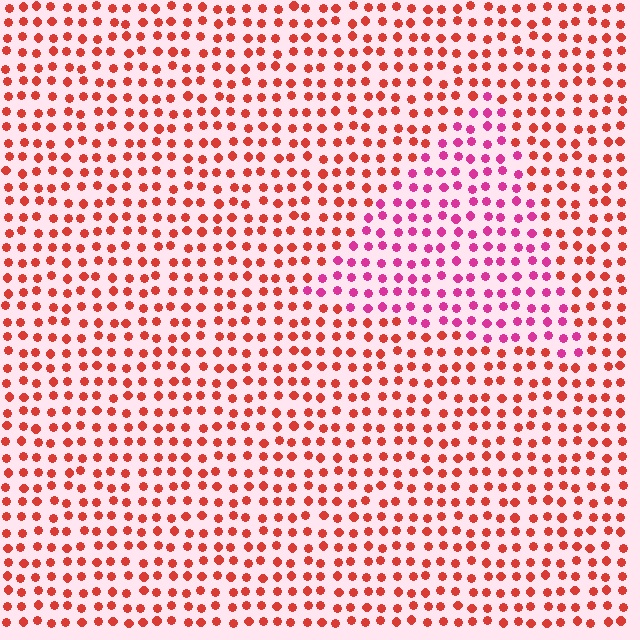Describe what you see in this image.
The image is filled with small red elements in a uniform arrangement. A triangle-shaped region is visible where the elements are tinted to a slightly different hue, forming a subtle color boundary.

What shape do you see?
I see a triangle.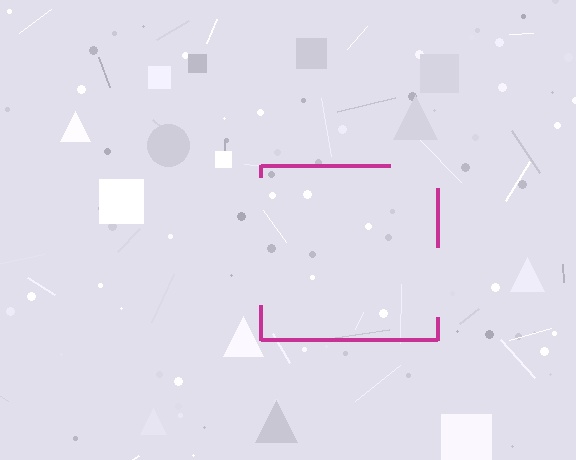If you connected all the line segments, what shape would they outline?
They would outline a square.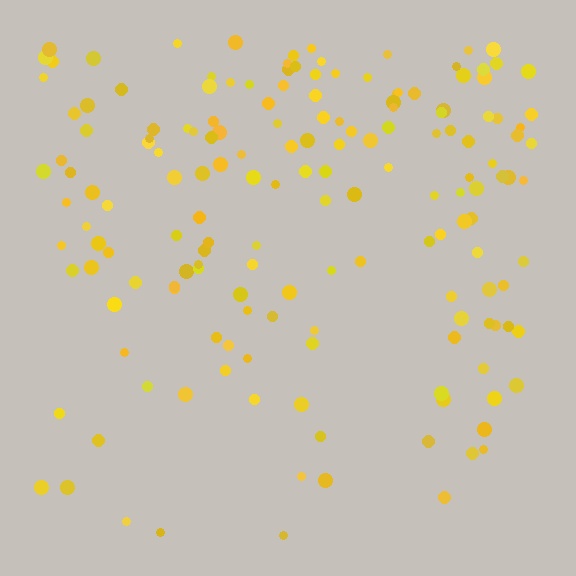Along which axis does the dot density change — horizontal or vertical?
Vertical.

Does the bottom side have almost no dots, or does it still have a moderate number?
Still a moderate number, just noticeably fewer than the top.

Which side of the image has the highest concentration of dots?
The top.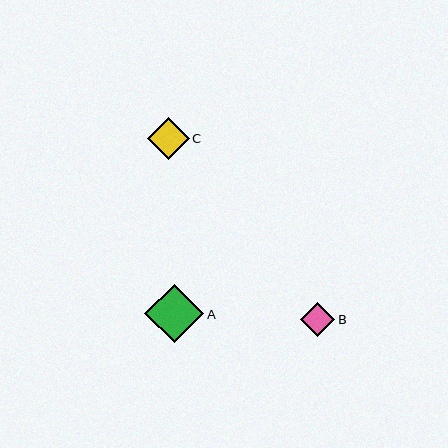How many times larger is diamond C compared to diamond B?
Diamond C is approximately 1.2 times the size of diamond B.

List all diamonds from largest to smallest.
From largest to smallest: A, C, B.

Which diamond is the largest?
Diamond A is the largest with a size of approximately 59 pixels.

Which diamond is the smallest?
Diamond B is the smallest with a size of approximately 34 pixels.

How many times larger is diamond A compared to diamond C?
Diamond A is approximately 1.4 times the size of diamond C.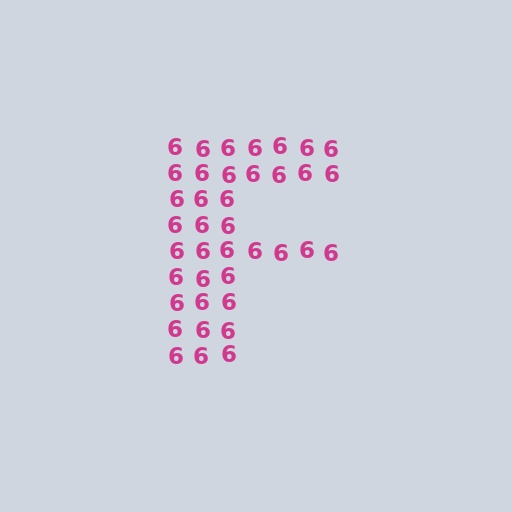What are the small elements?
The small elements are digit 6's.